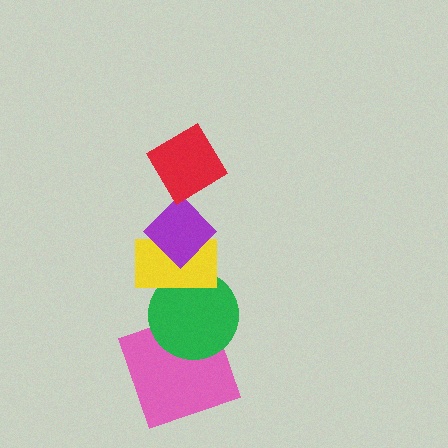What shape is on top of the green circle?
The yellow rectangle is on top of the green circle.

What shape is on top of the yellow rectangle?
The purple diamond is on top of the yellow rectangle.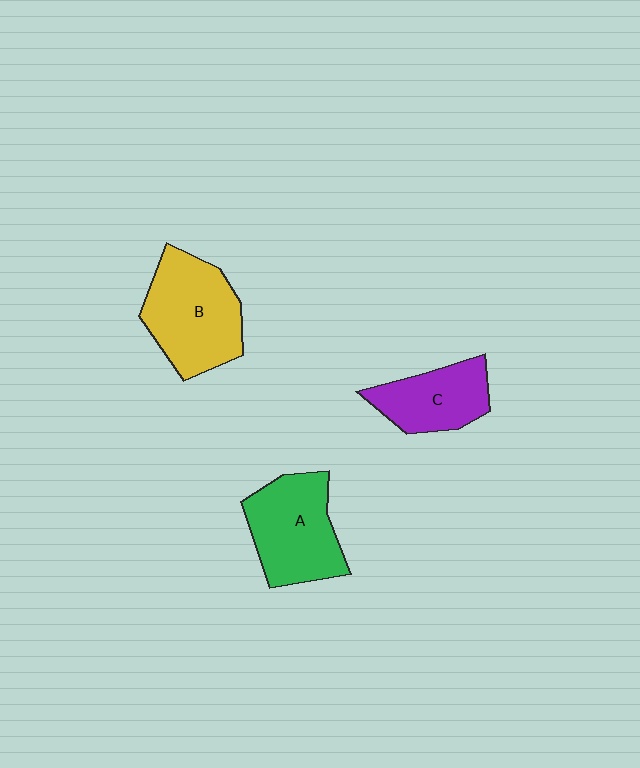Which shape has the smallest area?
Shape C (purple).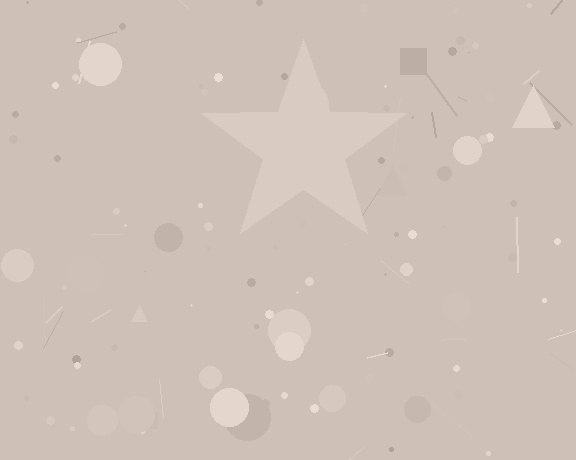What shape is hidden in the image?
A star is hidden in the image.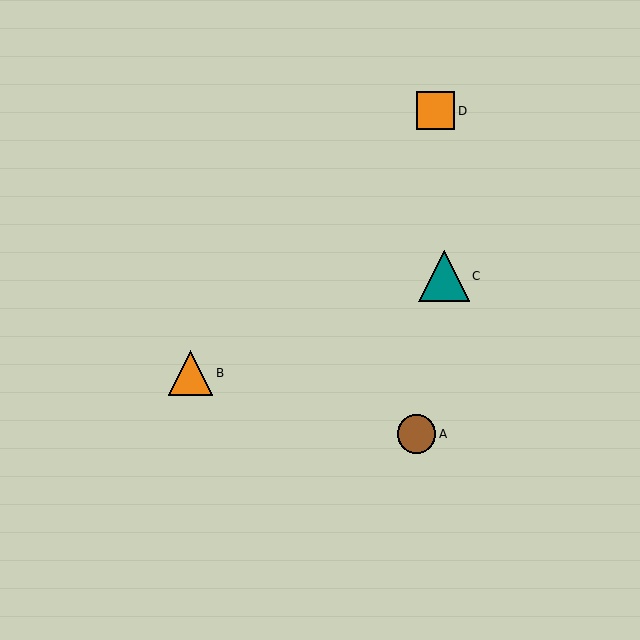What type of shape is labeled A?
Shape A is a brown circle.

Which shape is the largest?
The teal triangle (labeled C) is the largest.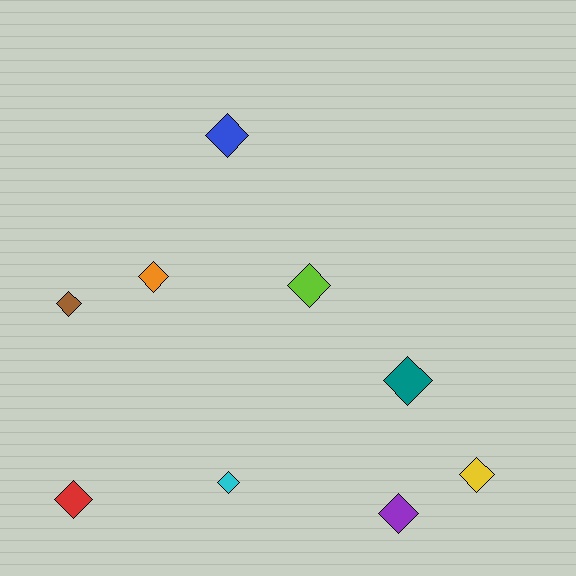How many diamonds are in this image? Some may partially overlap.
There are 9 diamonds.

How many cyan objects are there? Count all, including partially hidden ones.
There is 1 cyan object.